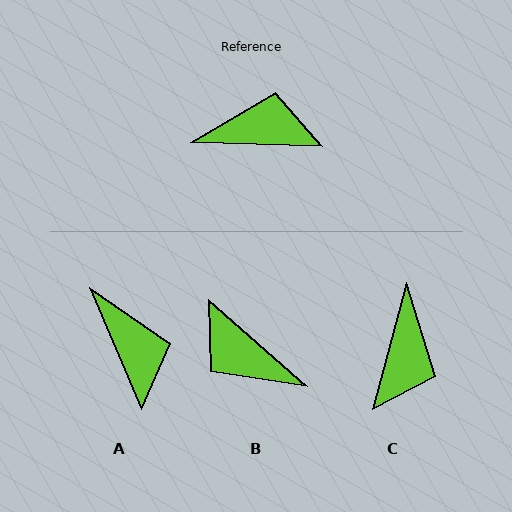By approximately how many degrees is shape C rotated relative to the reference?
Approximately 103 degrees clockwise.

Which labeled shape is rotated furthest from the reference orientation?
B, about 141 degrees away.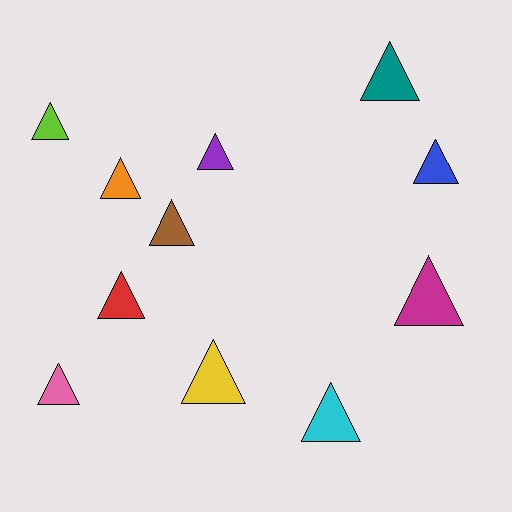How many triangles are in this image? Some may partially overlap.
There are 11 triangles.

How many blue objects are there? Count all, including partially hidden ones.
There is 1 blue object.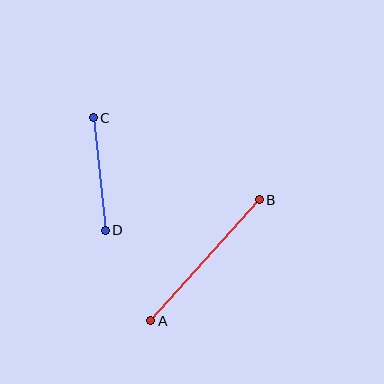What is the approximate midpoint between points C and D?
The midpoint is at approximately (99, 174) pixels.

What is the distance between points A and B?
The distance is approximately 163 pixels.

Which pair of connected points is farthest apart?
Points A and B are farthest apart.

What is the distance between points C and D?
The distance is approximately 113 pixels.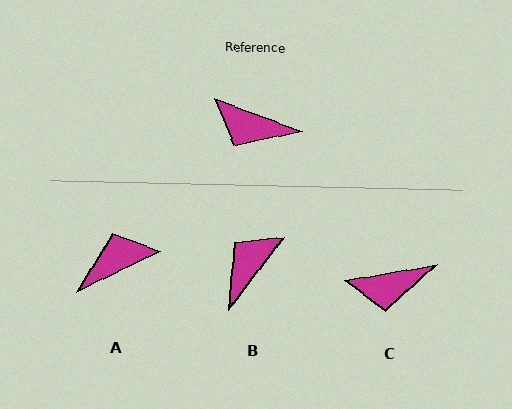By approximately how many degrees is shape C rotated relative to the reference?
Approximately 31 degrees counter-clockwise.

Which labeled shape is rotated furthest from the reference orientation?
A, about 133 degrees away.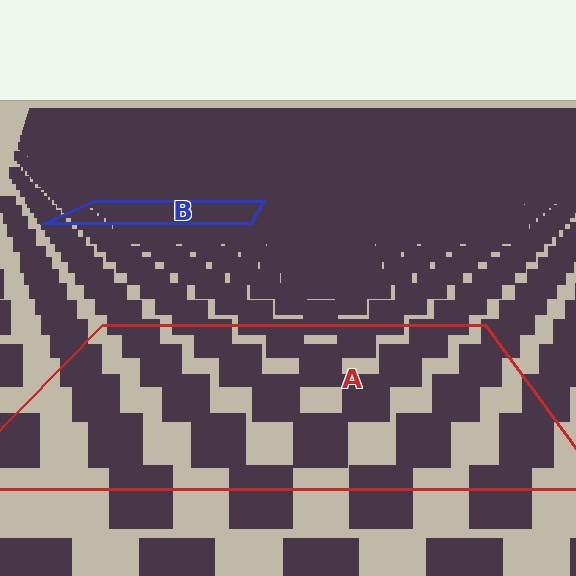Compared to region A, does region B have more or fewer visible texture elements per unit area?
Region B has more texture elements per unit area — they are packed more densely because it is farther away.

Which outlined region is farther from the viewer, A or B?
Region B is farther from the viewer — the texture elements inside it appear smaller and more densely packed.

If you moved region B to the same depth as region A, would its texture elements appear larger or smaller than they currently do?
They would appear larger. At a closer depth, the same texture elements are projected at a bigger on-screen size.